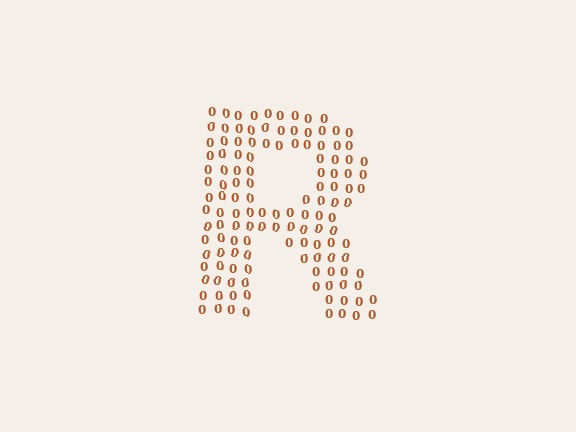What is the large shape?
The large shape is the letter R.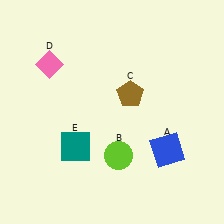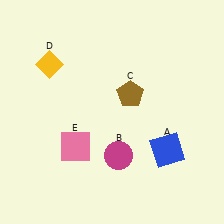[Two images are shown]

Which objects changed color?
B changed from lime to magenta. D changed from pink to yellow. E changed from teal to pink.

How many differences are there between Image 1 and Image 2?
There are 3 differences between the two images.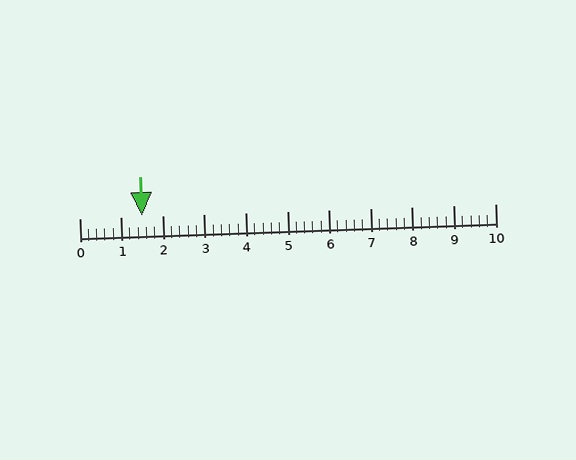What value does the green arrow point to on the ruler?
The green arrow points to approximately 1.5.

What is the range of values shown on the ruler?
The ruler shows values from 0 to 10.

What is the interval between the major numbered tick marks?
The major tick marks are spaced 1 units apart.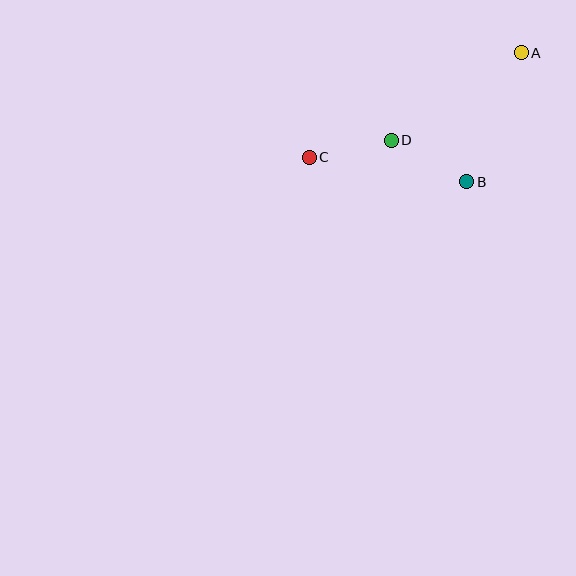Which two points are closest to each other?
Points C and D are closest to each other.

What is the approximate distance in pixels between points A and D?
The distance between A and D is approximately 157 pixels.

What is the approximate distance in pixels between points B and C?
The distance between B and C is approximately 159 pixels.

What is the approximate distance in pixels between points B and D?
The distance between B and D is approximately 86 pixels.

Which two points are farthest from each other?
Points A and C are farthest from each other.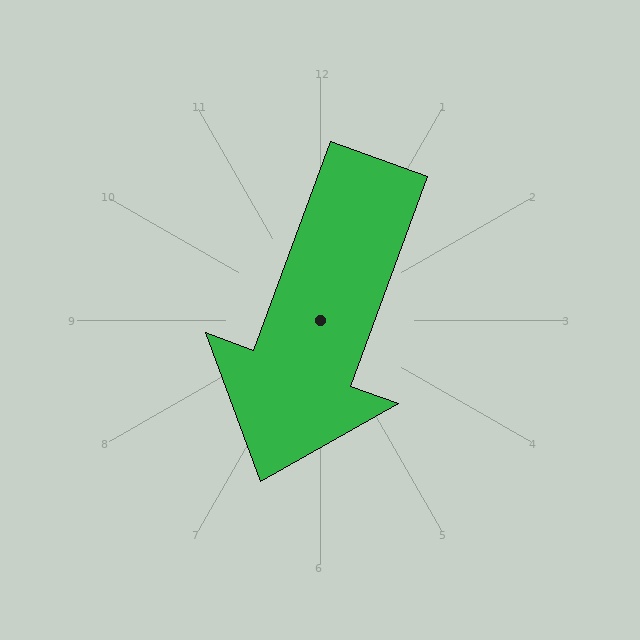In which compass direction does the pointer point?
South.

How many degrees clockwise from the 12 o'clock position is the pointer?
Approximately 200 degrees.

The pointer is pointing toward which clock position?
Roughly 7 o'clock.